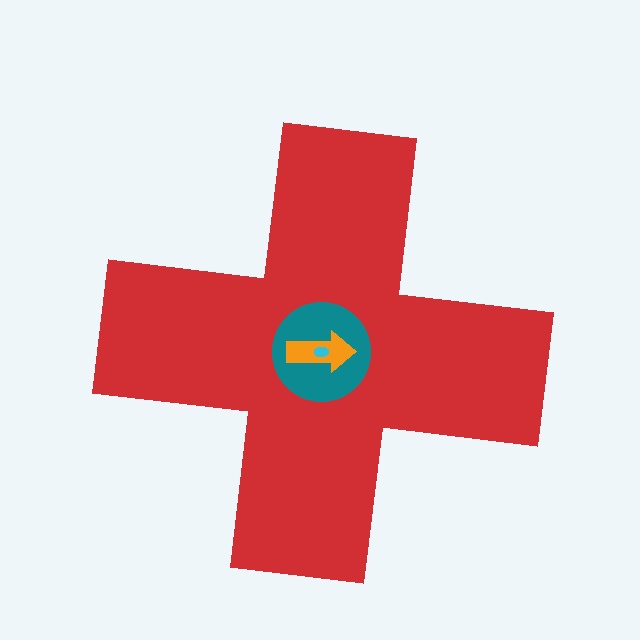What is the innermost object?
The cyan ellipse.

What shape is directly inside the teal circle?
The orange arrow.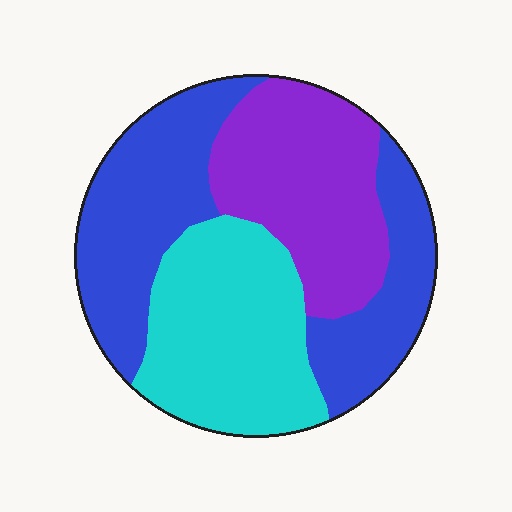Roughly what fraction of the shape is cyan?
Cyan takes up about one third (1/3) of the shape.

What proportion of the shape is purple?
Purple takes up between a sixth and a third of the shape.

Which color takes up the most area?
Blue, at roughly 40%.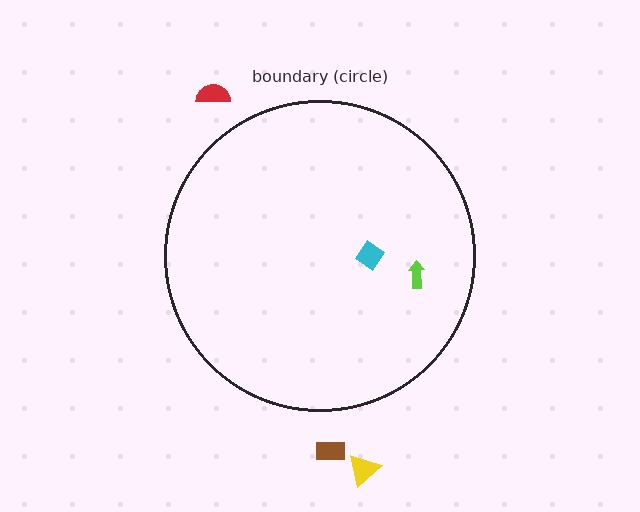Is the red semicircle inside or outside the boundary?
Outside.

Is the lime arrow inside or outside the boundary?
Inside.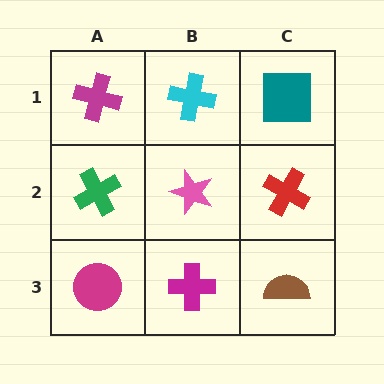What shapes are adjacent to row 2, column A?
A magenta cross (row 1, column A), a magenta circle (row 3, column A), a pink star (row 2, column B).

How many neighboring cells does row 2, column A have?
3.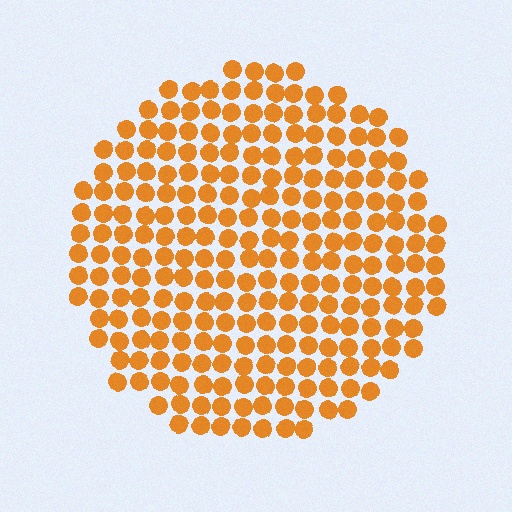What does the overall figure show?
The overall figure shows a circle.